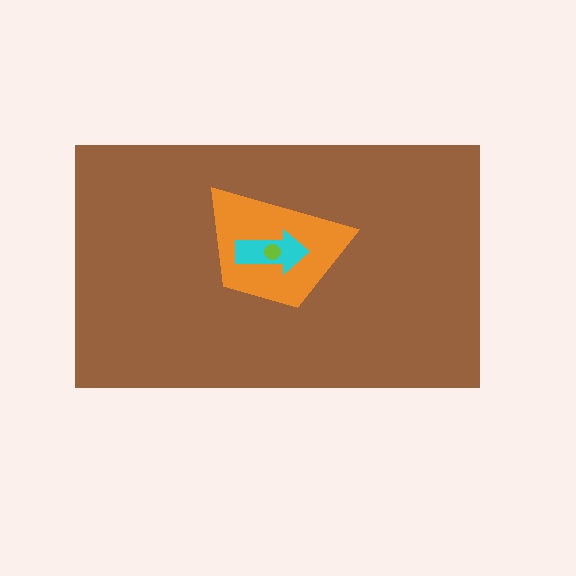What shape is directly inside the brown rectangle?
The orange trapezoid.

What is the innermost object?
The lime circle.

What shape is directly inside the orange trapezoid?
The cyan arrow.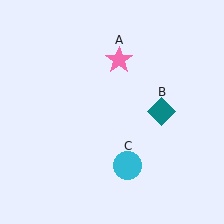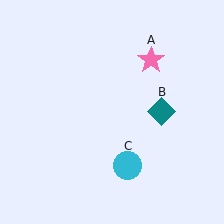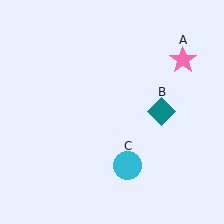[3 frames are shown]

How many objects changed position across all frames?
1 object changed position: pink star (object A).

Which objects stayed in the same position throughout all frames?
Teal diamond (object B) and cyan circle (object C) remained stationary.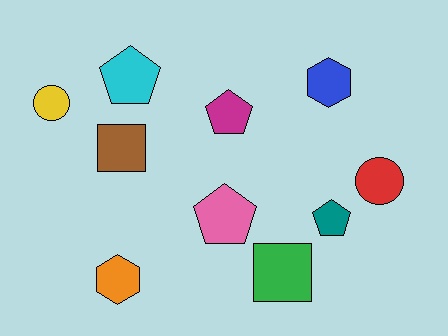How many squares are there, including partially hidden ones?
There are 2 squares.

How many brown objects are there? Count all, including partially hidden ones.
There is 1 brown object.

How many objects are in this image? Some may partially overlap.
There are 10 objects.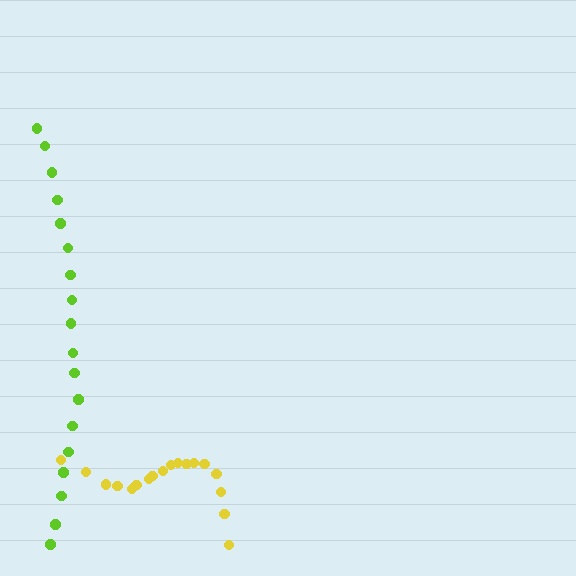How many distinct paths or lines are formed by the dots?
There are 2 distinct paths.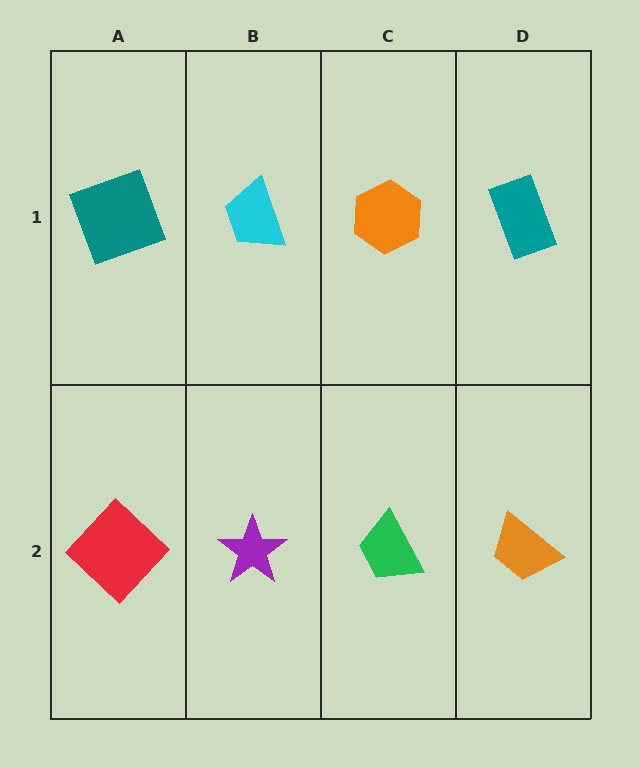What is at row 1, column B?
A cyan trapezoid.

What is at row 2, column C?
A green trapezoid.